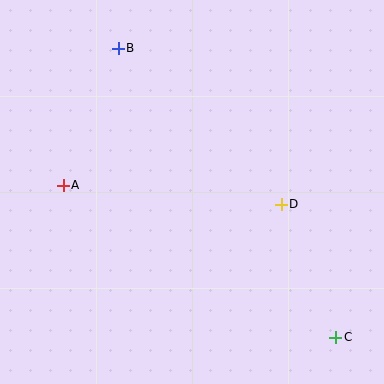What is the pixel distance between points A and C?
The distance between A and C is 312 pixels.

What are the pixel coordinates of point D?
Point D is at (281, 204).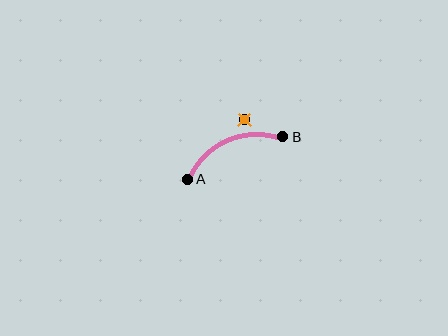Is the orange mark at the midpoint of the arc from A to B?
No — the orange mark does not lie on the arc at all. It sits slightly outside the curve.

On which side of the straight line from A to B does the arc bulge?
The arc bulges above the straight line connecting A and B.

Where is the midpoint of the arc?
The arc midpoint is the point on the curve farthest from the straight line joining A and B. It sits above that line.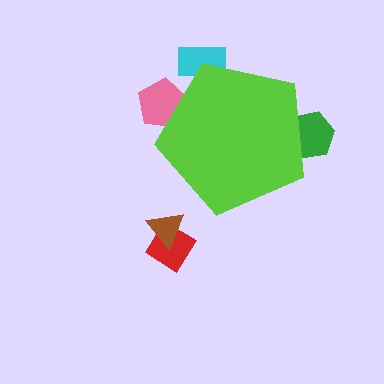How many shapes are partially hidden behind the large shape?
3 shapes are partially hidden.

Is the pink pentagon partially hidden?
Yes, the pink pentagon is partially hidden behind the lime pentagon.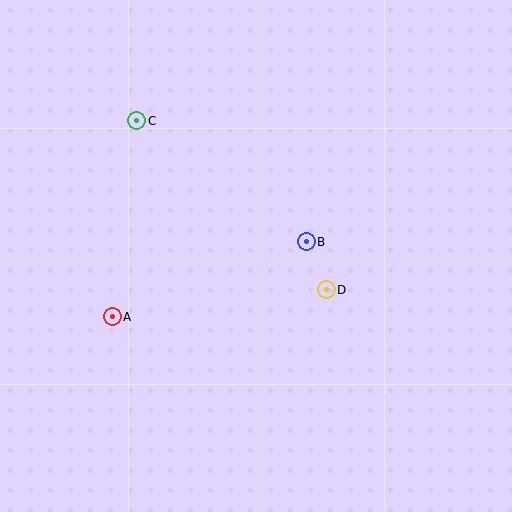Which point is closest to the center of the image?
Point B at (306, 242) is closest to the center.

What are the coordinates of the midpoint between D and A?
The midpoint between D and A is at (219, 303).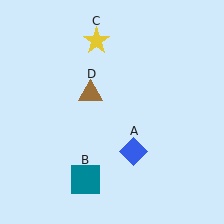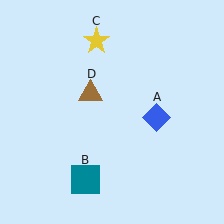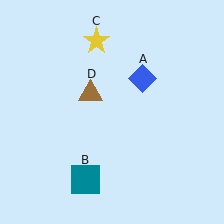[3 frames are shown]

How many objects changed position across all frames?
1 object changed position: blue diamond (object A).